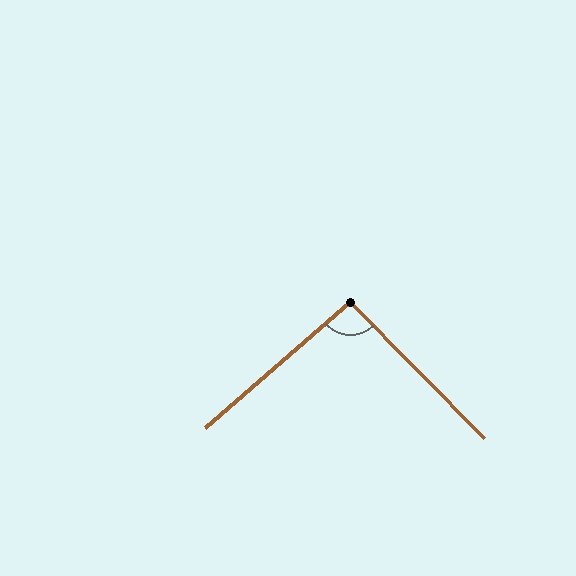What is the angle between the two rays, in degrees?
Approximately 93 degrees.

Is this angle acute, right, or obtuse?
It is approximately a right angle.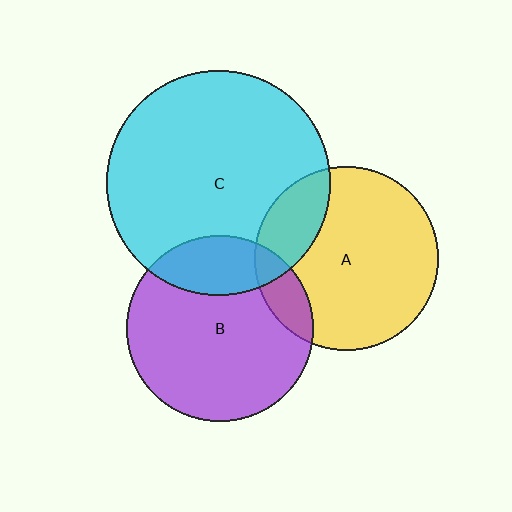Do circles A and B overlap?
Yes.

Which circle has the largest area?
Circle C (cyan).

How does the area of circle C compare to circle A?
Approximately 1.5 times.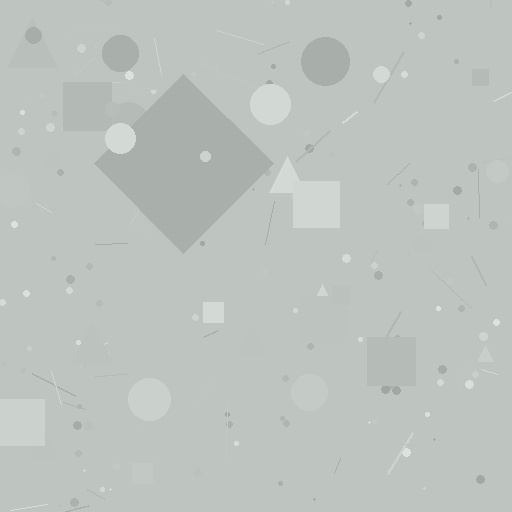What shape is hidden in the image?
A diamond is hidden in the image.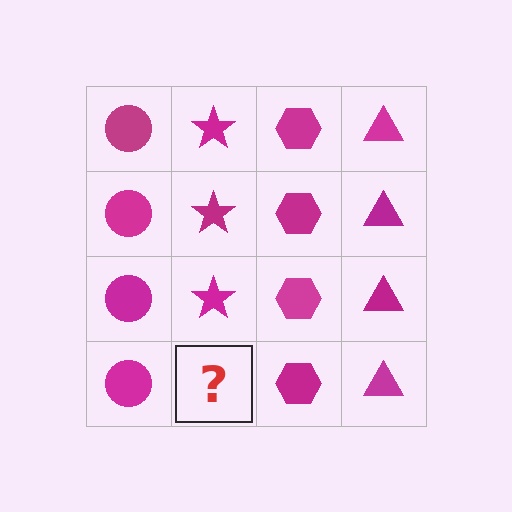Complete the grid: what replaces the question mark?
The question mark should be replaced with a magenta star.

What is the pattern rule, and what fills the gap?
The rule is that each column has a consistent shape. The gap should be filled with a magenta star.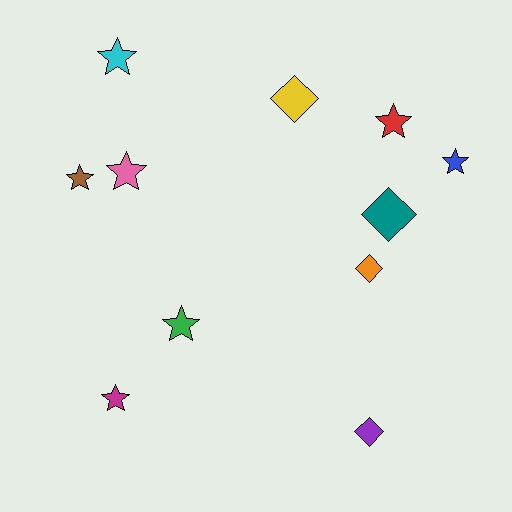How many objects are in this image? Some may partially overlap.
There are 11 objects.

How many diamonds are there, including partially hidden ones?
There are 4 diamonds.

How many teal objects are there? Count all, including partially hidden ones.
There is 1 teal object.